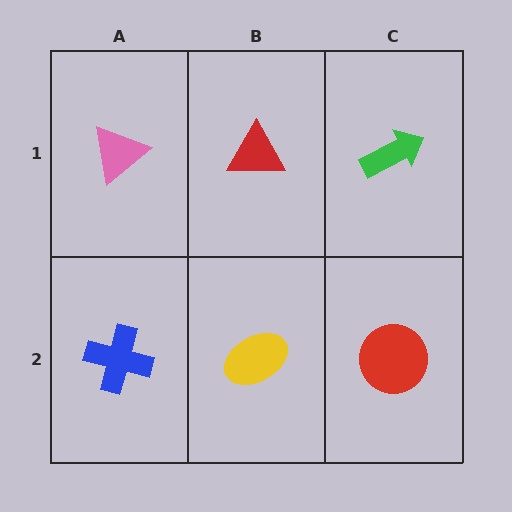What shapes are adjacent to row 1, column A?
A blue cross (row 2, column A), a red triangle (row 1, column B).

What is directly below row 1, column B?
A yellow ellipse.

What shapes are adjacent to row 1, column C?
A red circle (row 2, column C), a red triangle (row 1, column B).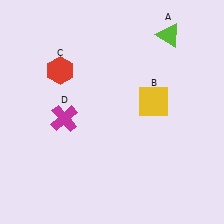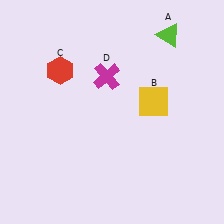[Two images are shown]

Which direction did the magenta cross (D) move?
The magenta cross (D) moved right.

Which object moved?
The magenta cross (D) moved right.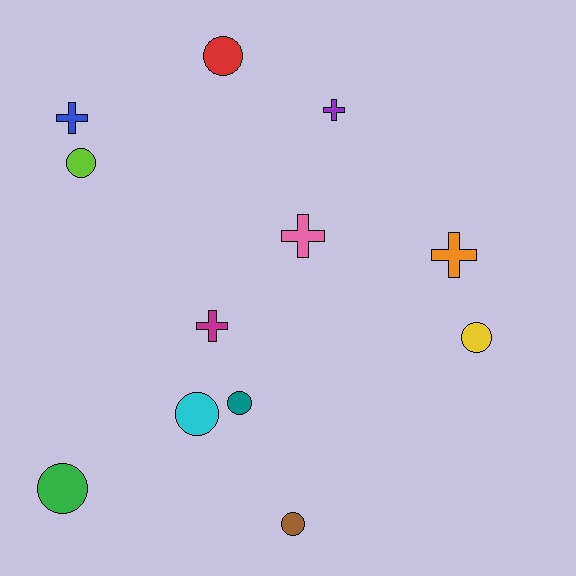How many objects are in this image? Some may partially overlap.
There are 12 objects.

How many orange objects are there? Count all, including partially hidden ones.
There is 1 orange object.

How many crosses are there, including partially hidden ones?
There are 5 crosses.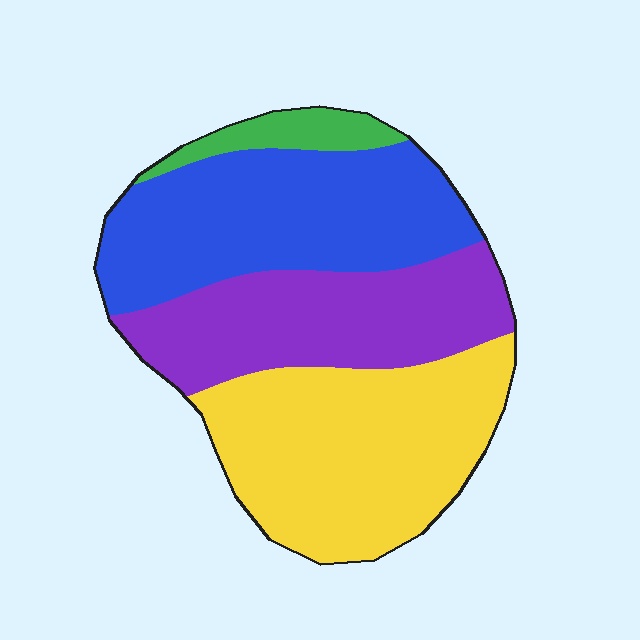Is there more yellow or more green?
Yellow.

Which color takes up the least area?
Green, at roughly 5%.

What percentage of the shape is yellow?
Yellow takes up about one third (1/3) of the shape.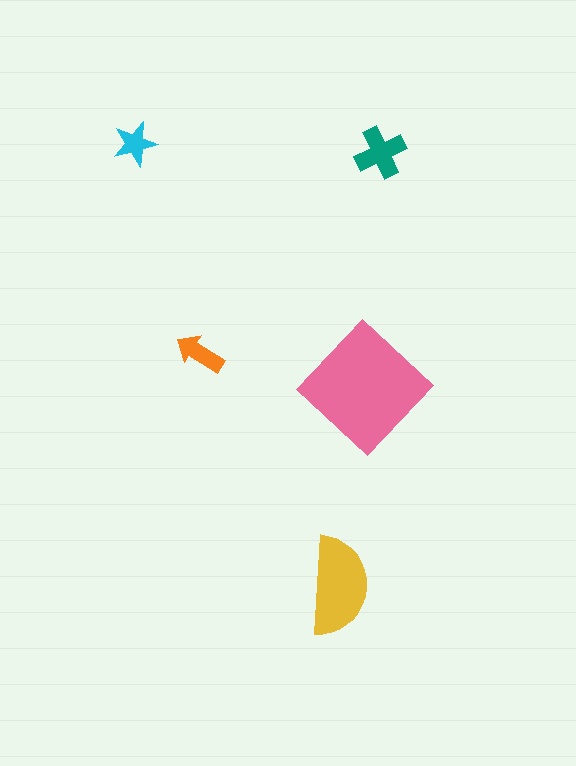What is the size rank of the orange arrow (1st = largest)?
4th.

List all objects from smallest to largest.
The cyan star, the orange arrow, the teal cross, the yellow semicircle, the pink diamond.